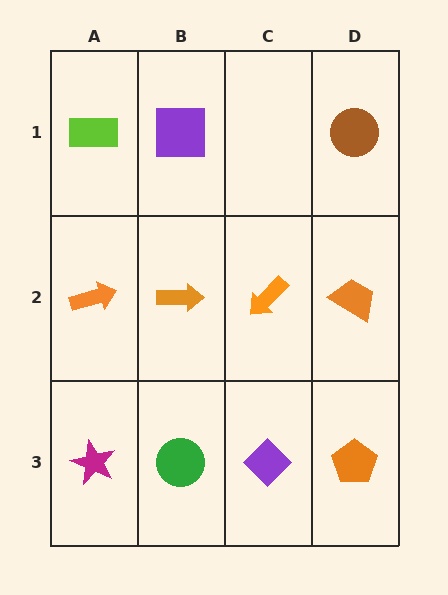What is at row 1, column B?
A purple square.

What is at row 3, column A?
A magenta star.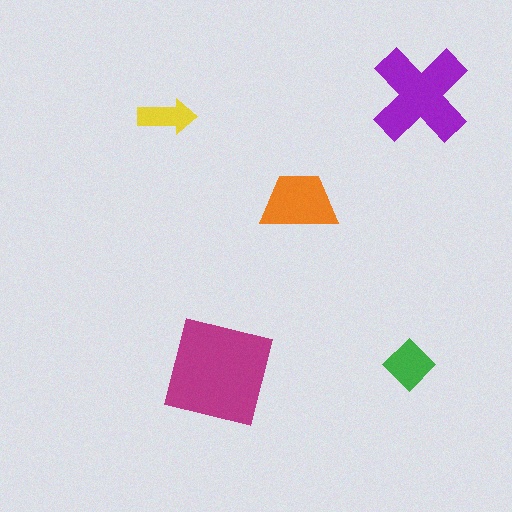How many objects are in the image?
There are 5 objects in the image.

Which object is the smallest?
The yellow arrow.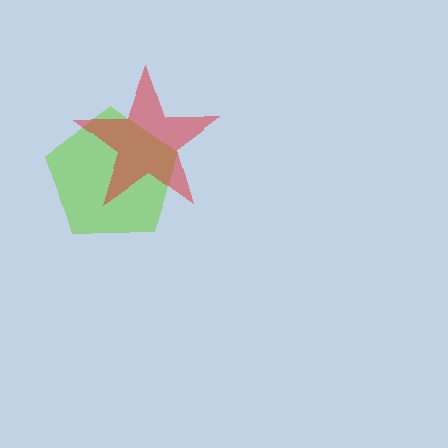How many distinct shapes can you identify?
There are 2 distinct shapes: a lime pentagon, a red star.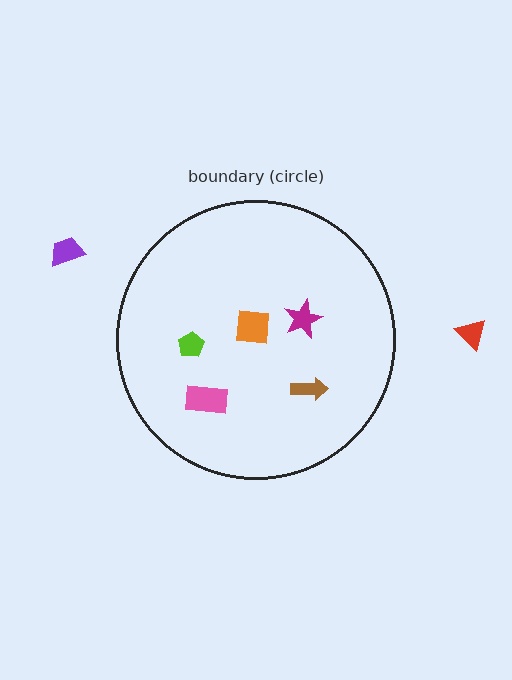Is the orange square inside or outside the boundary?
Inside.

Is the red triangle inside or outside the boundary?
Outside.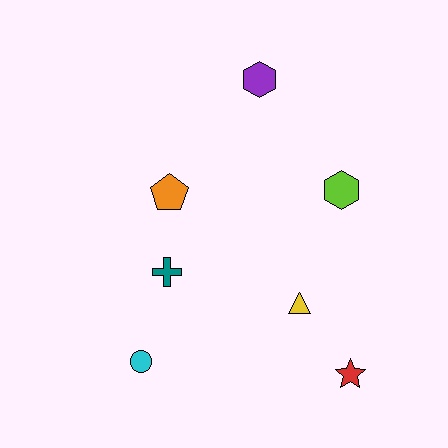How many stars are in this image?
There is 1 star.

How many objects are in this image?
There are 7 objects.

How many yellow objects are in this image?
There is 1 yellow object.